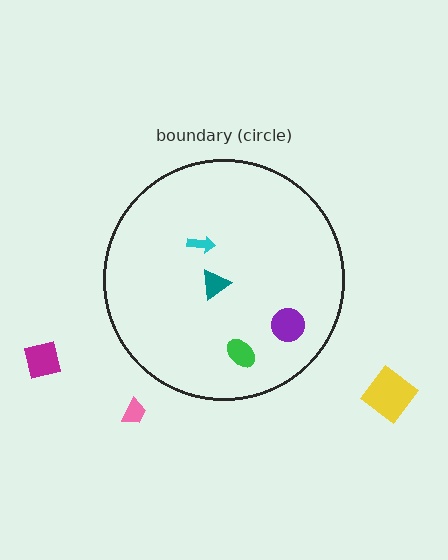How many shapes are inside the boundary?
4 inside, 3 outside.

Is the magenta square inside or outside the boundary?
Outside.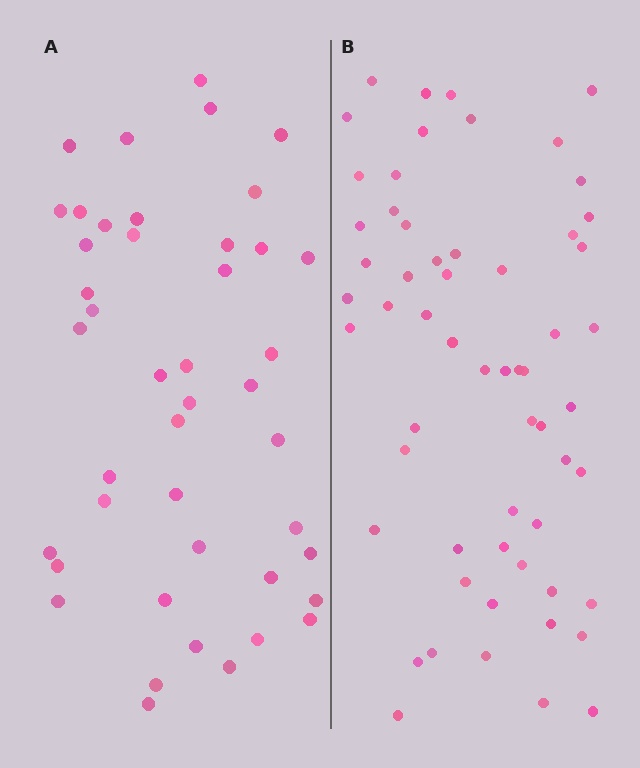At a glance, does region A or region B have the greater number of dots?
Region B (the right region) has more dots.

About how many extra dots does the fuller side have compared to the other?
Region B has approximately 15 more dots than region A.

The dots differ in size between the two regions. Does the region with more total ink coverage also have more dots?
No. Region A has more total ink coverage because its dots are larger, but region B actually contains more individual dots. Total area can be misleading — the number of items is what matters here.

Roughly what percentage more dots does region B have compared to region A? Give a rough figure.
About 35% more.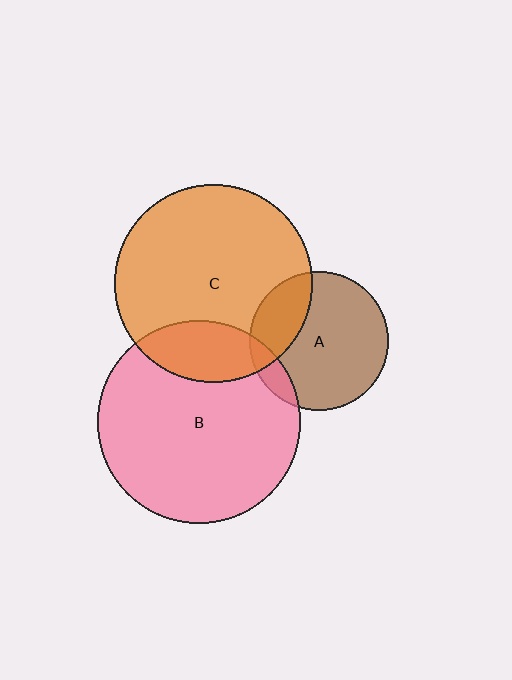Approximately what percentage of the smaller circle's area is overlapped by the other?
Approximately 25%.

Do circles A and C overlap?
Yes.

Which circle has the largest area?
Circle B (pink).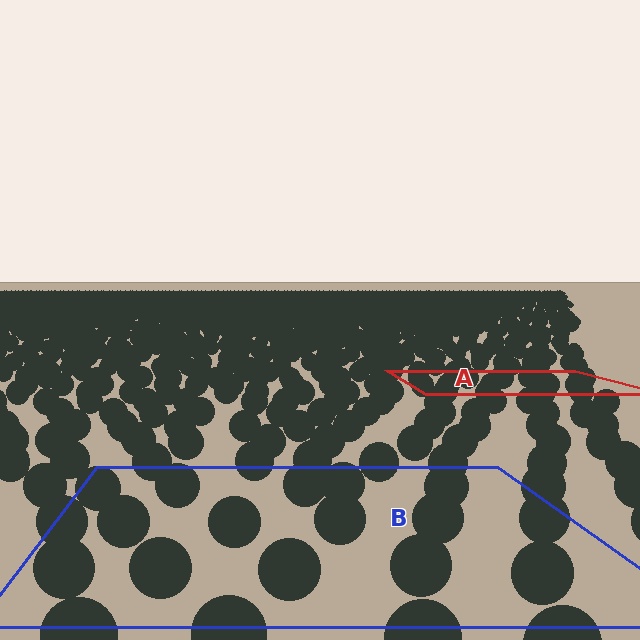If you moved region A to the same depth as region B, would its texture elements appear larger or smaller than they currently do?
They would appear larger. At a closer depth, the same texture elements are projected at a bigger on-screen size.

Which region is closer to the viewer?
Region B is closer. The texture elements there are larger and more spread out.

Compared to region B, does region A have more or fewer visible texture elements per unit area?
Region A has more texture elements per unit area — they are packed more densely because it is farther away.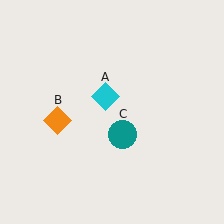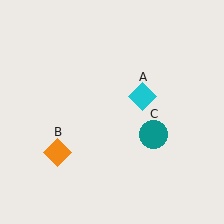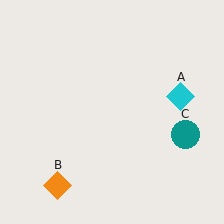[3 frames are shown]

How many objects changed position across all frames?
3 objects changed position: cyan diamond (object A), orange diamond (object B), teal circle (object C).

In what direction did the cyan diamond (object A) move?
The cyan diamond (object A) moved right.